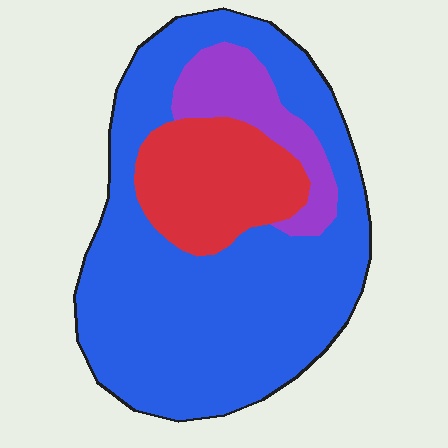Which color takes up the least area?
Purple, at roughly 10%.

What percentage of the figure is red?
Red takes up about one fifth (1/5) of the figure.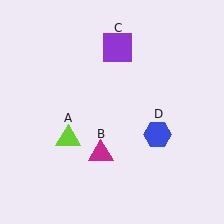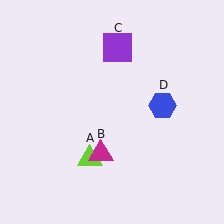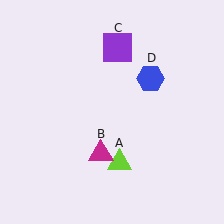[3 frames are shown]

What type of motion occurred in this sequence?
The lime triangle (object A), blue hexagon (object D) rotated counterclockwise around the center of the scene.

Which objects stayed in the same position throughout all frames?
Magenta triangle (object B) and purple square (object C) remained stationary.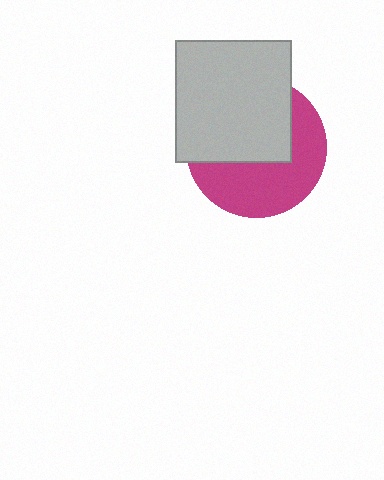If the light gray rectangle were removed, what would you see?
You would see the complete magenta circle.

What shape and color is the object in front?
The object in front is a light gray rectangle.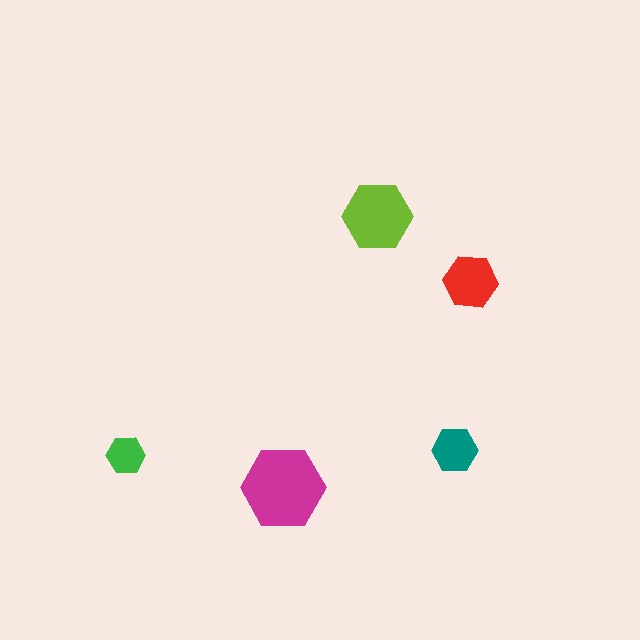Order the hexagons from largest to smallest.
the magenta one, the lime one, the red one, the teal one, the green one.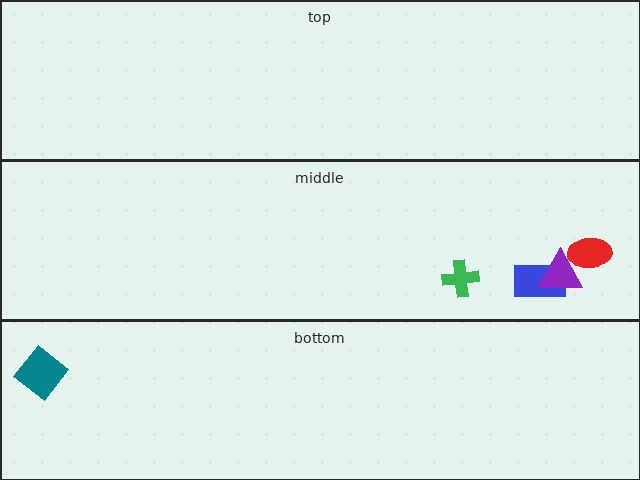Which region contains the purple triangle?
The middle region.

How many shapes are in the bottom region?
1.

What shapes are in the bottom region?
The teal diamond.